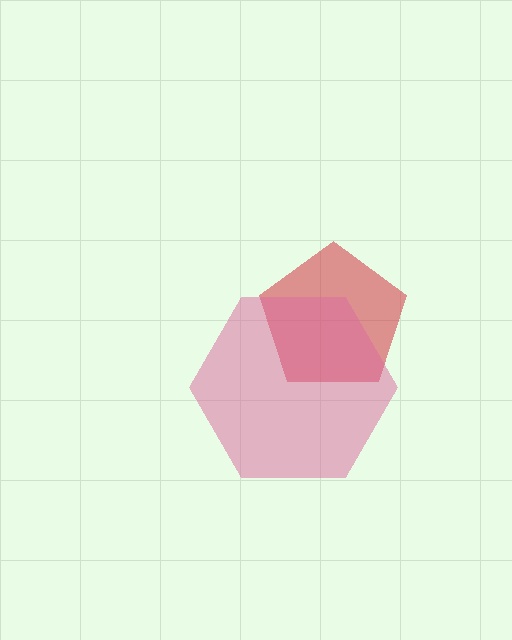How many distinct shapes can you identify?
There are 2 distinct shapes: a red pentagon, a pink hexagon.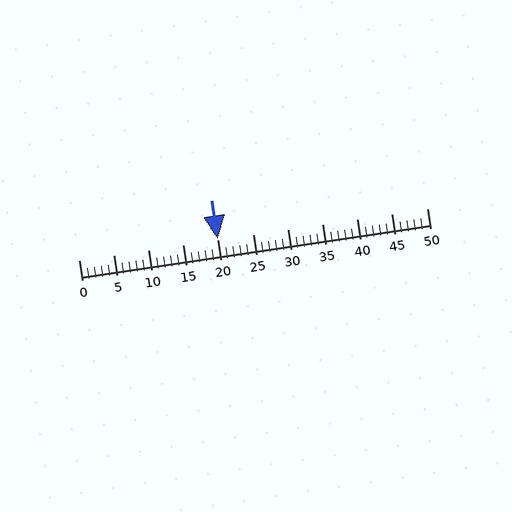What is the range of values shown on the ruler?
The ruler shows values from 0 to 50.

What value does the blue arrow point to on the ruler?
The blue arrow points to approximately 20.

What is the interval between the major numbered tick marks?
The major tick marks are spaced 5 units apart.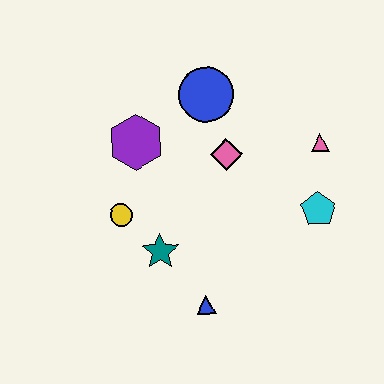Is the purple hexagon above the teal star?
Yes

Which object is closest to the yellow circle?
The teal star is closest to the yellow circle.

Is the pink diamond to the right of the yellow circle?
Yes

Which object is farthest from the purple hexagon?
The cyan pentagon is farthest from the purple hexagon.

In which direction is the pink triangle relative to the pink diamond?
The pink triangle is to the right of the pink diamond.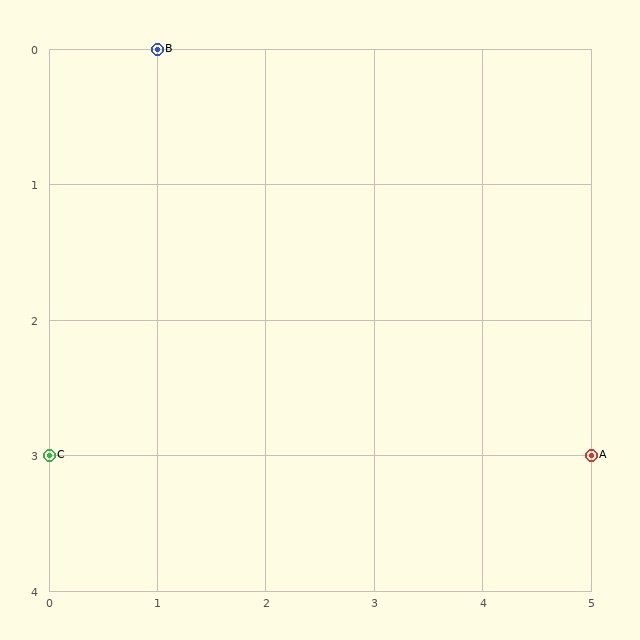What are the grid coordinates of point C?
Point C is at grid coordinates (0, 3).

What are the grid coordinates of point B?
Point B is at grid coordinates (1, 0).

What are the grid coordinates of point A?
Point A is at grid coordinates (5, 3).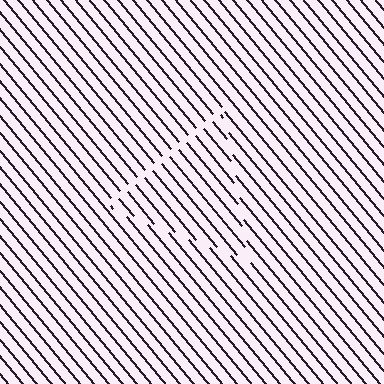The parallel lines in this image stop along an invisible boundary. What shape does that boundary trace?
An illusory triangle. The interior of the shape contains the same grating, shifted by half a period — the contour is defined by the phase discontinuity where line-ends from the inner and outer gratings abut.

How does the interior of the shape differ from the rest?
The interior of the shape contains the same grating, shifted by half a period — the contour is defined by the phase discontinuity where line-ends from the inner and outer gratings abut.